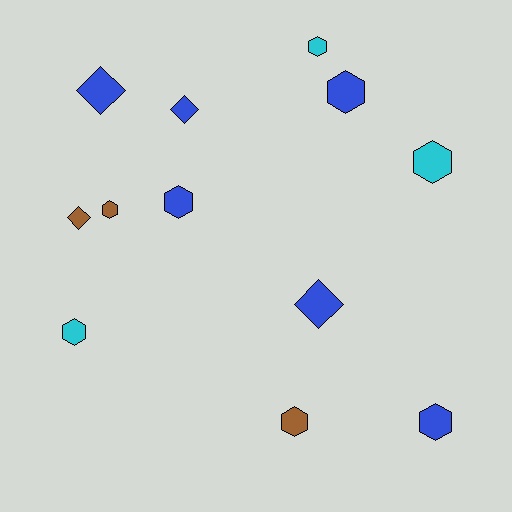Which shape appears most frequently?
Hexagon, with 8 objects.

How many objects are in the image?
There are 12 objects.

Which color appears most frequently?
Blue, with 6 objects.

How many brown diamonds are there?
There is 1 brown diamond.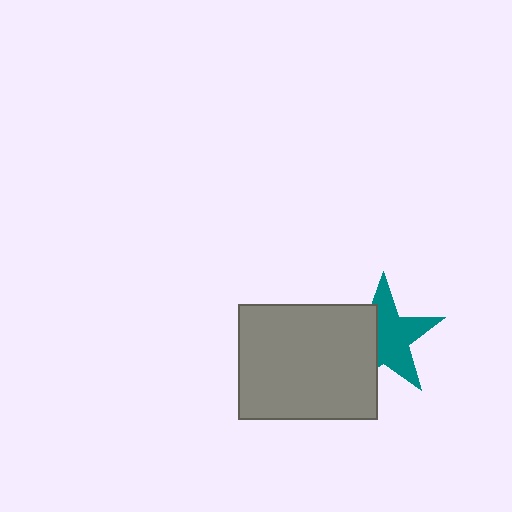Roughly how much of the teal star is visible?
About half of it is visible (roughly 60%).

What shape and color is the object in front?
The object in front is a gray rectangle.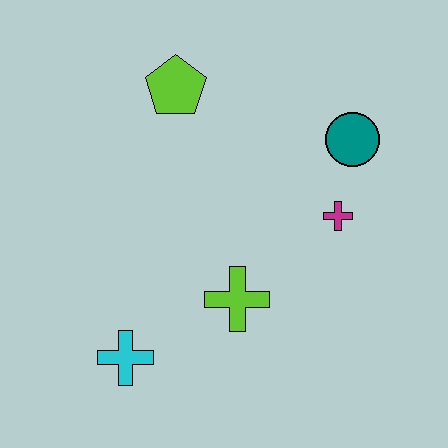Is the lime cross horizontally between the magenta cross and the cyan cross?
Yes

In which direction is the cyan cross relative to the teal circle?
The cyan cross is to the left of the teal circle.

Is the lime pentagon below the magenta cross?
No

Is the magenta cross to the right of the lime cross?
Yes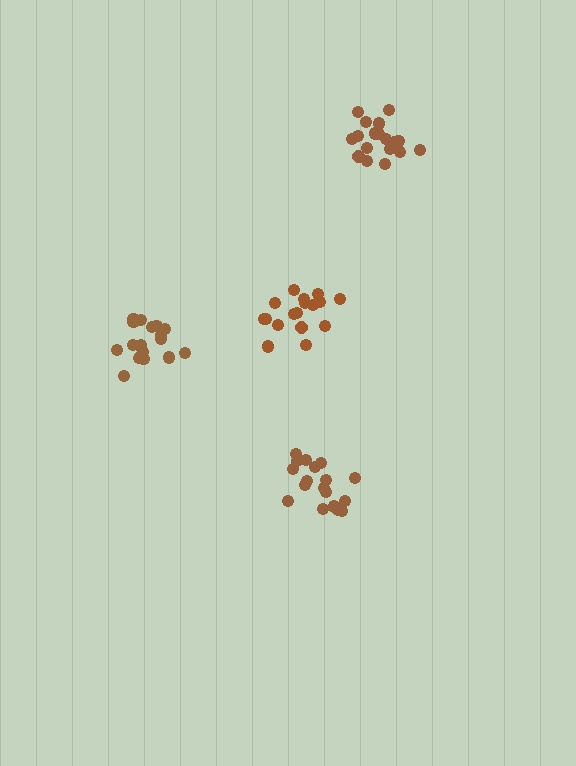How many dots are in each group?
Group 1: 18 dots, Group 2: 20 dots, Group 3: 20 dots, Group 4: 17 dots (75 total).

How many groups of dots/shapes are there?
There are 4 groups.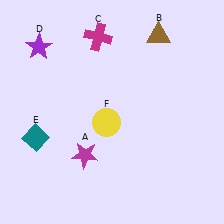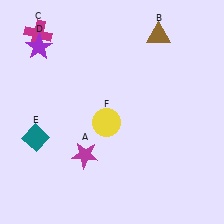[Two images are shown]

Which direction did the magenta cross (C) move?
The magenta cross (C) moved left.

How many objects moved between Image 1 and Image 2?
1 object moved between the two images.